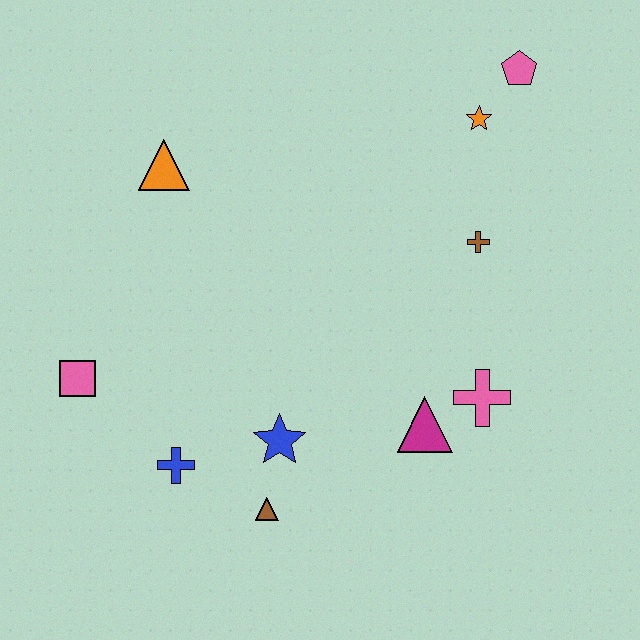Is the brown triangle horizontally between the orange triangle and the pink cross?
Yes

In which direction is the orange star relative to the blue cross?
The orange star is above the blue cross.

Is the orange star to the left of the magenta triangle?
No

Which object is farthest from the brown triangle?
The pink pentagon is farthest from the brown triangle.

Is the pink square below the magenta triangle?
No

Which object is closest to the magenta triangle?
The pink cross is closest to the magenta triangle.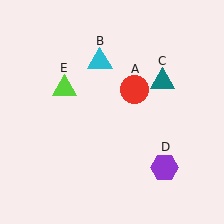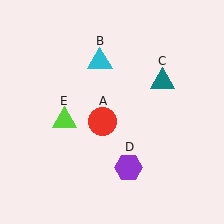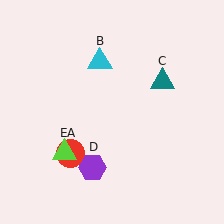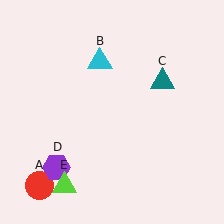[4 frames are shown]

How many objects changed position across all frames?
3 objects changed position: red circle (object A), purple hexagon (object D), lime triangle (object E).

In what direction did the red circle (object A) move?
The red circle (object A) moved down and to the left.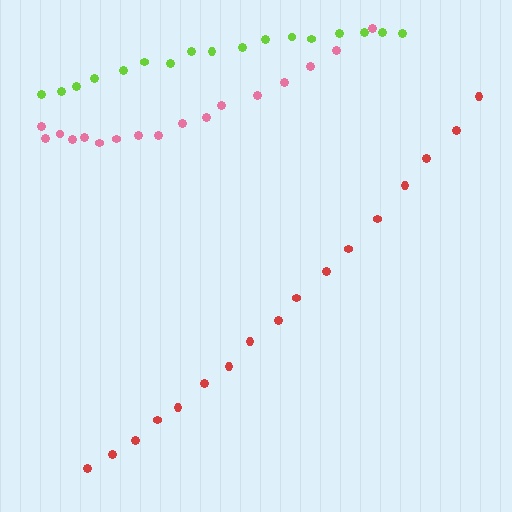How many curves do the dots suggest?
There are 3 distinct paths.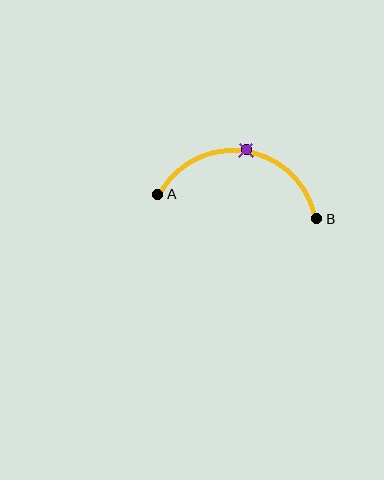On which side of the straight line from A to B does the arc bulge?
The arc bulges above the straight line connecting A and B.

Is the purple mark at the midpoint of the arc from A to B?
Yes. The purple mark lies on the arc at equal arc-length from both A and B — it is the arc midpoint.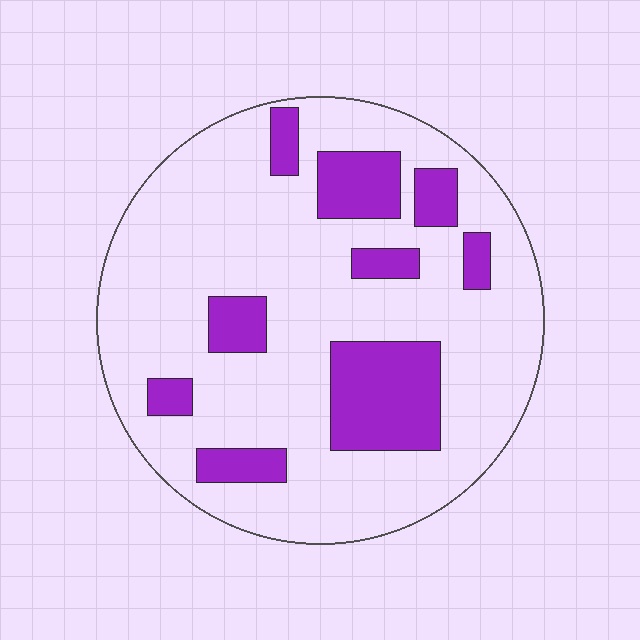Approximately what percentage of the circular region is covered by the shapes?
Approximately 20%.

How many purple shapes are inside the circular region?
9.